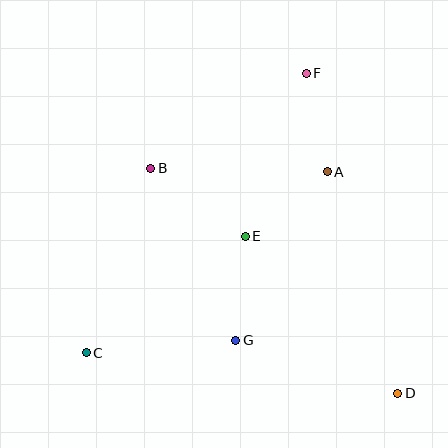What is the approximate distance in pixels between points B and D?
The distance between B and D is approximately 334 pixels.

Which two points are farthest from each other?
Points C and F are farthest from each other.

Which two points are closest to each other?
Points A and F are closest to each other.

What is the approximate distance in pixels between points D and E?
The distance between D and E is approximately 219 pixels.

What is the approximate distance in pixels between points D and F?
The distance between D and F is approximately 333 pixels.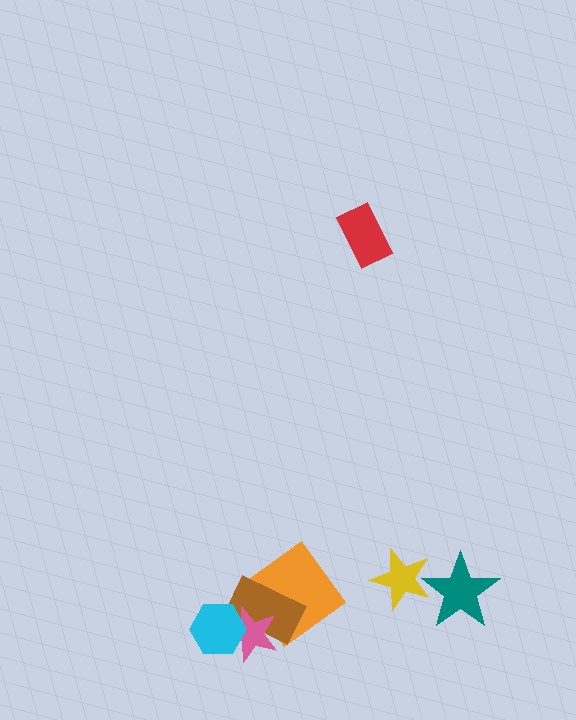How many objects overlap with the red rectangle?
0 objects overlap with the red rectangle.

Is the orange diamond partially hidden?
Yes, it is partially covered by another shape.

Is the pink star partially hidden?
Yes, it is partially covered by another shape.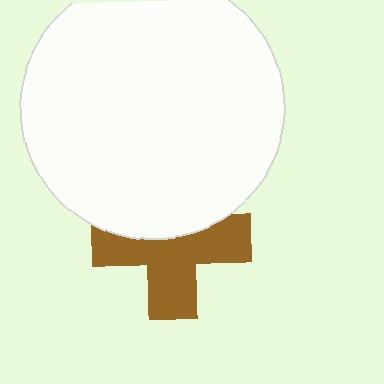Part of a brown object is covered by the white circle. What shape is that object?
It is a cross.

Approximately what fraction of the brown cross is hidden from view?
Roughly 39% of the brown cross is hidden behind the white circle.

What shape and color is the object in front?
The object in front is a white circle.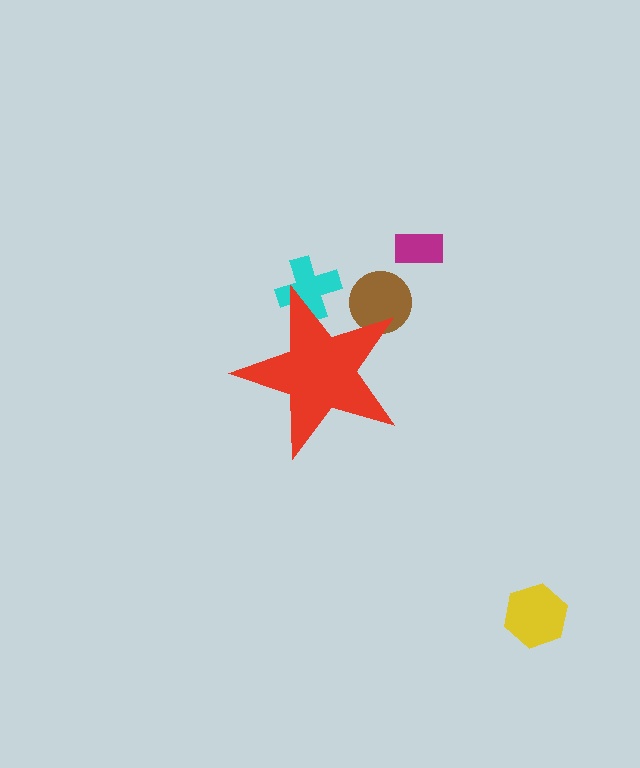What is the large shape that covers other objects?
A red star.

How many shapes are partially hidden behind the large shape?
2 shapes are partially hidden.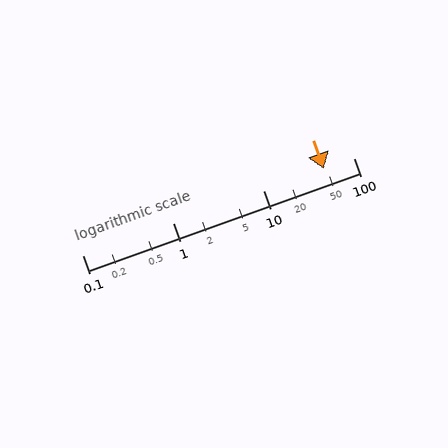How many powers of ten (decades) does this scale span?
The scale spans 3 decades, from 0.1 to 100.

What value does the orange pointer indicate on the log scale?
The pointer indicates approximately 47.